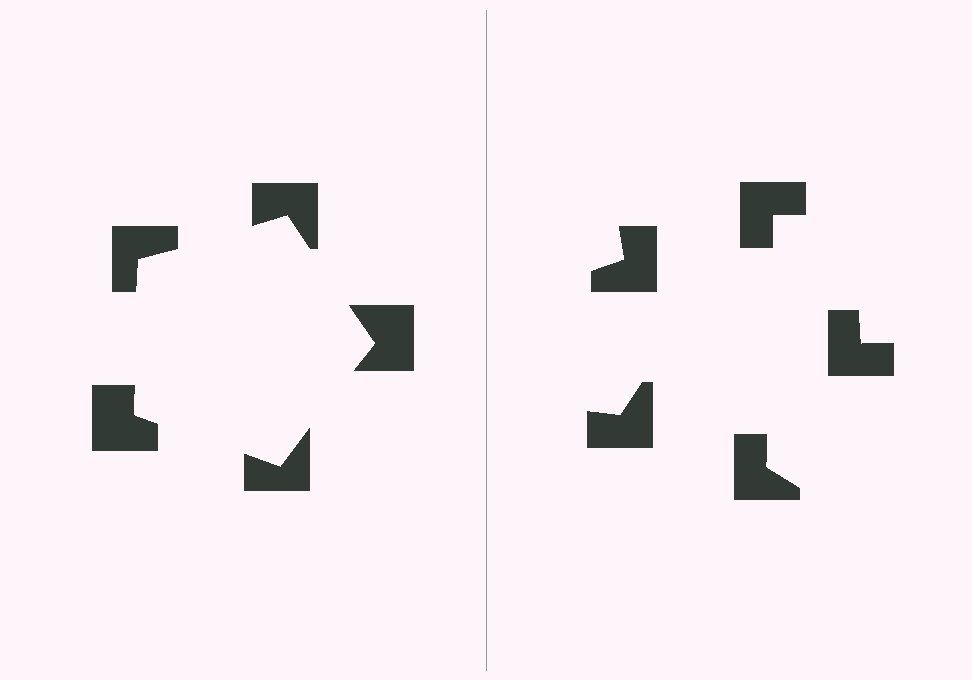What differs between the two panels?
The notched squares are positioned identically on both sides; only the wedge orientations differ. On the left they align to a pentagon; on the right they are misaligned.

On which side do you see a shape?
An illusory pentagon appears on the left side. On the right side the wedge cuts are rotated, so no coherent shape forms.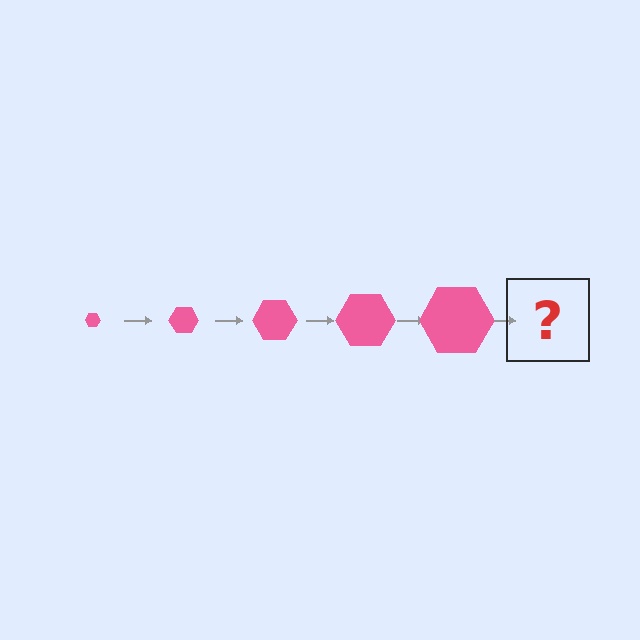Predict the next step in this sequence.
The next step is a pink hexagon, larger than the previous one.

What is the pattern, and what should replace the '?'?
The pattern is that the hexagon gets progressively larger each step. The '?' should be a pink hexagon, larger than the previous one.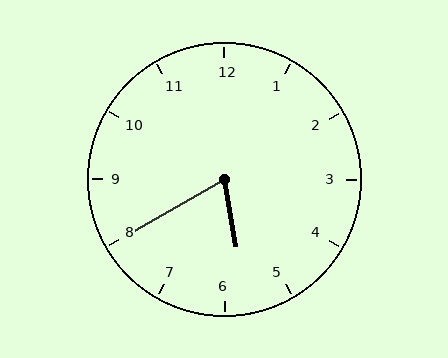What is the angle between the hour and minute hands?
Approximately 70 degrees.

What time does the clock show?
5:40.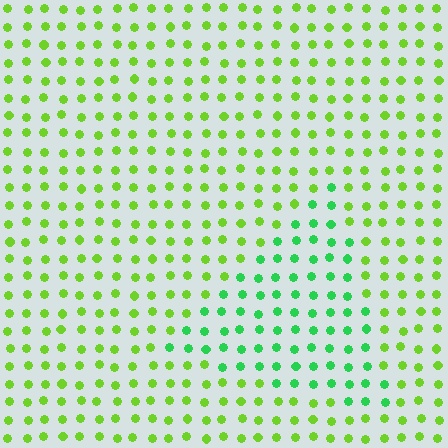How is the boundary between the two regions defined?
The boundary is defined purely by a slight shift in hue (about 40 degrees). Spacing, size, and orientation are identical on both sides.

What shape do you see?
I see a triangle.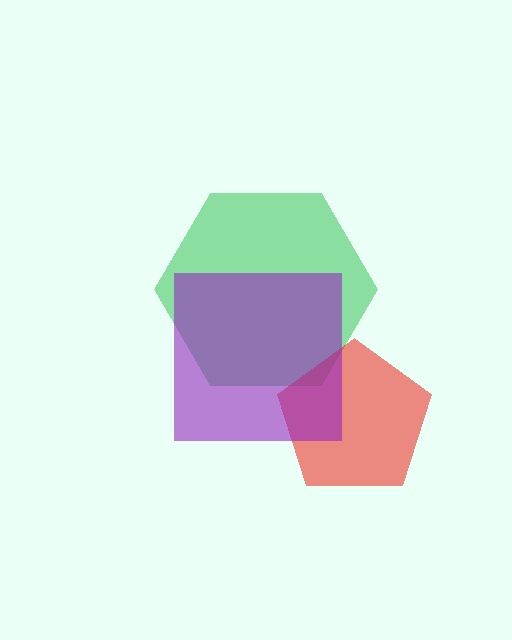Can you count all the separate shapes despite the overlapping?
Yes, there are 3 separate shapes.